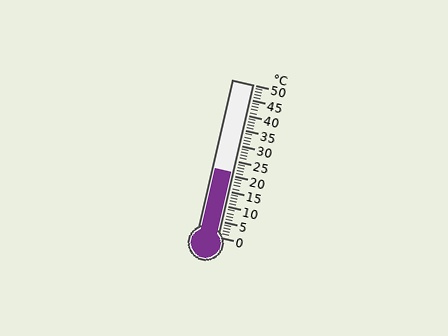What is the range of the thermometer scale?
The thermometer scale ranges from 0°C to 50°C.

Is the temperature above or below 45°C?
The temperature is below 45°C.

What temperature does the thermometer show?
The thermometer shows approximately 21°C.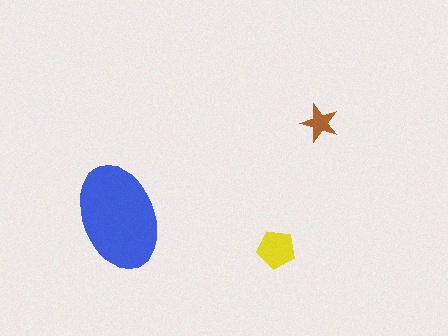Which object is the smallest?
The brown star.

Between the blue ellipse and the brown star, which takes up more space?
The blue ellipse.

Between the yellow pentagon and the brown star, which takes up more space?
The yellow pentagon.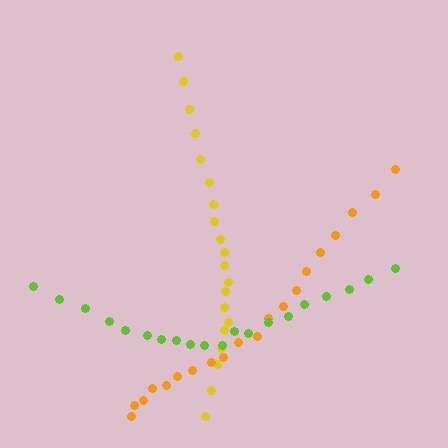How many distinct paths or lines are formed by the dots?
There are 3 distinct paths.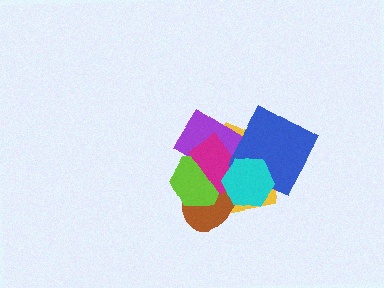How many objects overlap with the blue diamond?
5 objects overlap with the blue diamond.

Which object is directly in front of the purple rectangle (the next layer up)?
The lime hexagon is directly in front of the purple rectangle.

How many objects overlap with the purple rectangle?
6 objects overlap with the purple rectangle.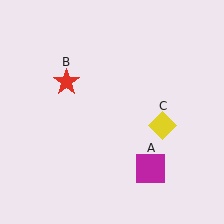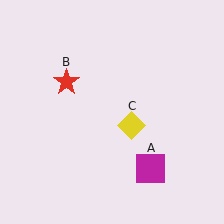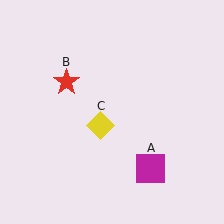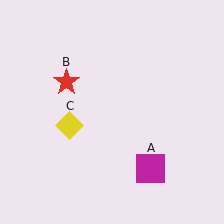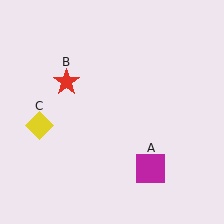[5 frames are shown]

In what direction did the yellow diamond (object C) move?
The yellow diamond (object C) moved left.